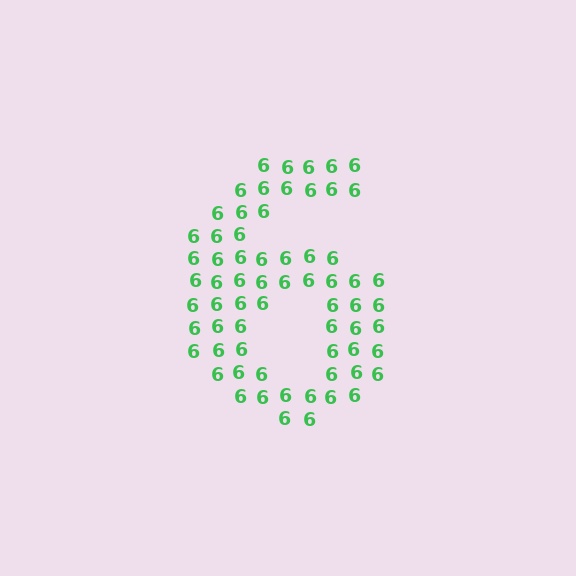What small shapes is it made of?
It is made of small digit 6's.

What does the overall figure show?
The overall figure shows the digit 6.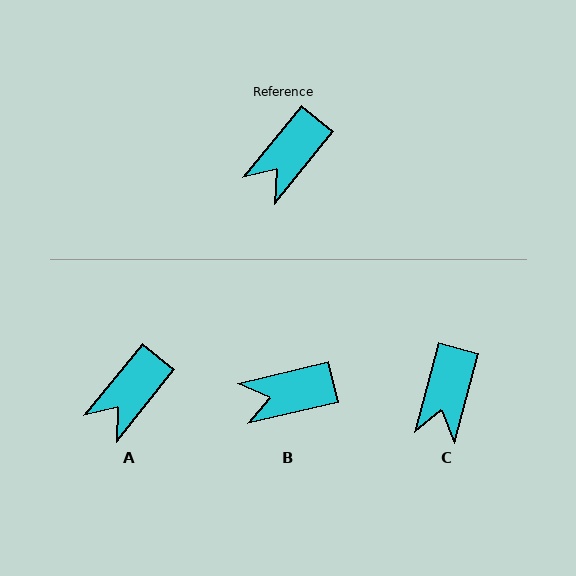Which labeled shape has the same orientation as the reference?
A.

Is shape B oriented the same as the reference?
No, it is off by about 37 degrees.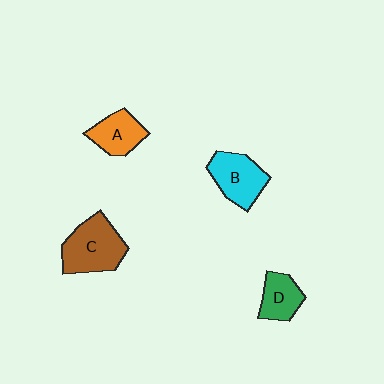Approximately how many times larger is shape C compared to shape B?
Approximately 1.3 times.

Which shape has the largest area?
Shape C (brown).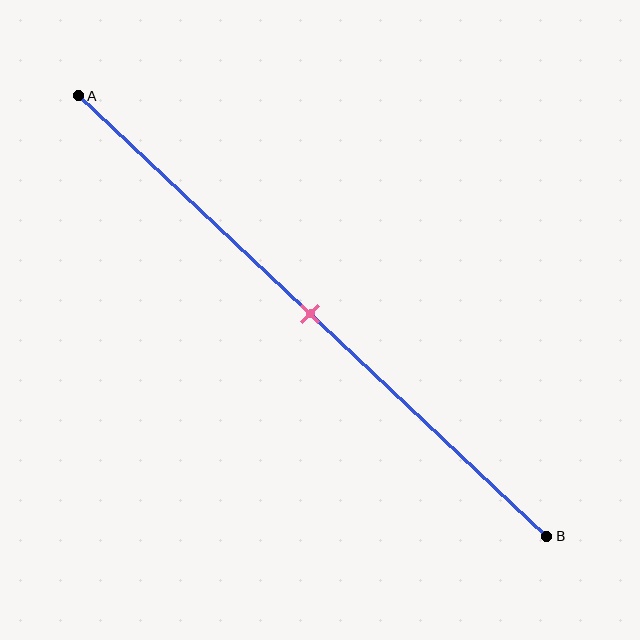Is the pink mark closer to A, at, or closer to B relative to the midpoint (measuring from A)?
The pink mark is approximately at the midpoint of segment AB.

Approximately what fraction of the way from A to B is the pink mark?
The pink mark is approximately 50% of the way from A to B.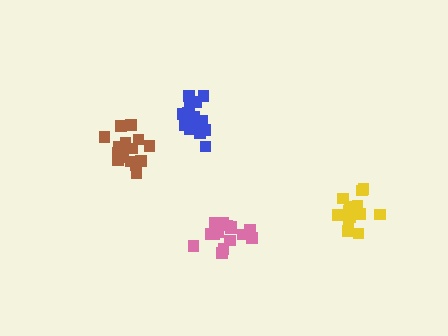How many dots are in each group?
Group 1: 17 dots, Group 2: 16 dots, Group 3: 19 dots, Group 4: 16 dots (68 total).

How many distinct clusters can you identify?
There are 4 distinct clusters.